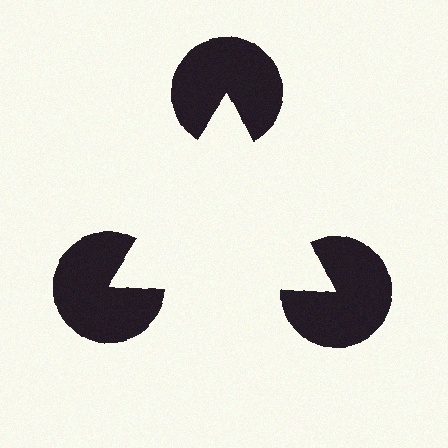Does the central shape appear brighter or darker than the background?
It typically appears slightly brighter than the background, even though no actual brightness change is drawn.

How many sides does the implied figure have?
3 sides.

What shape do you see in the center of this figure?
An illusory triangle — its edges are inferred from the aligned wedge cuts in the pac-man discs, not physically drawn.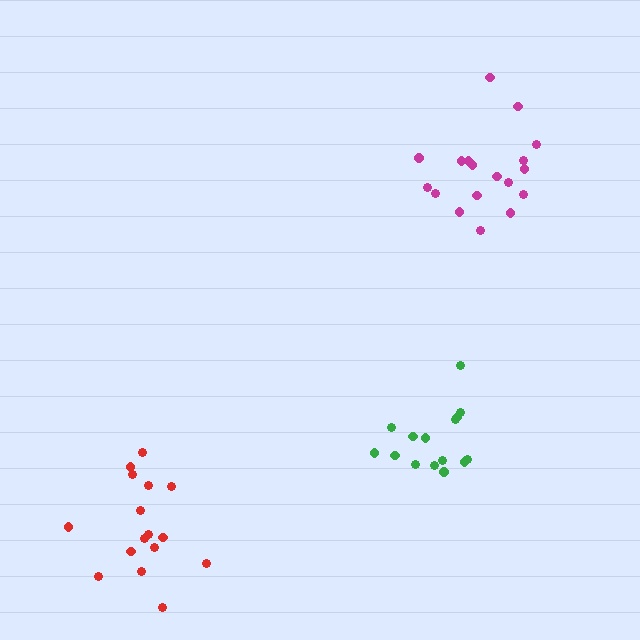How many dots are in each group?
Group 1: 18 dots, Group 2: 15 dots, Group 3: 16 dots (49 total).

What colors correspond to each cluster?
The clusters are colored: magenta, green, red.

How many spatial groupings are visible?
There are 3 spatial groupings.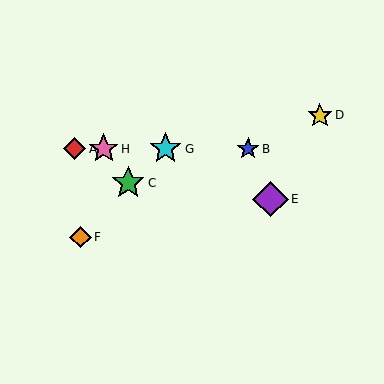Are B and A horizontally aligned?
Yes, both are at y≈149.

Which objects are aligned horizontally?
Objects A, B, G, H are aligned horizontally.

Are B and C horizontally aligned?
No, B is at y≈149 and C is at y≈183.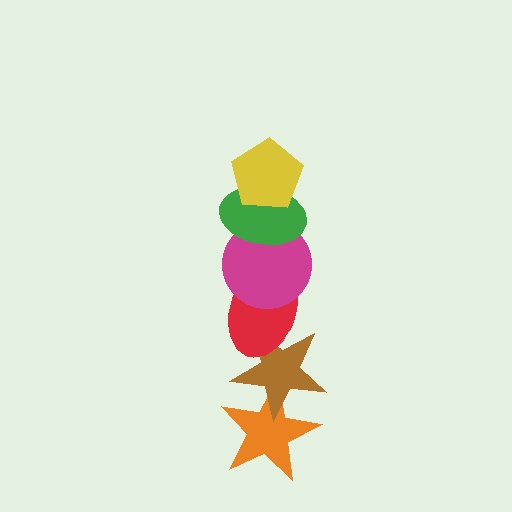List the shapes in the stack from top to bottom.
From top to bottom: the yellow pentagon, the green ellipse, the magenta circle, the red ellipse, the brown star, the orange star.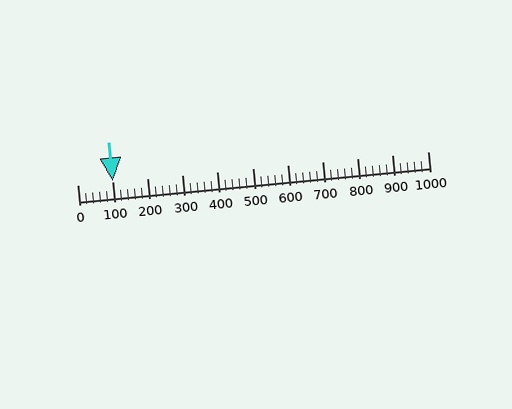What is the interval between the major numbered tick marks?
The major tick marks are spaced 100 units apart.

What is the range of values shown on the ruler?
The ruler shows values from 0 to 1000.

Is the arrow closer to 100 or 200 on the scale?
The arrow is closer to 100.